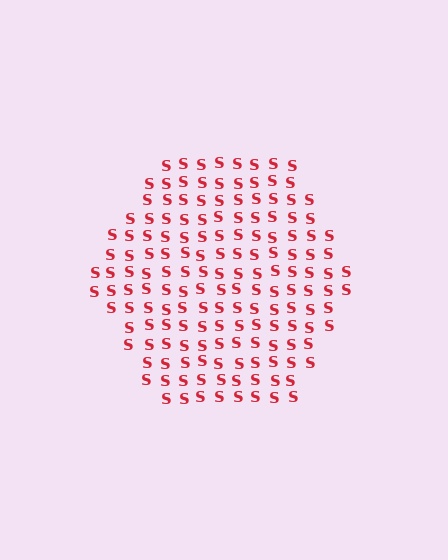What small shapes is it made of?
It is made of small letter S's.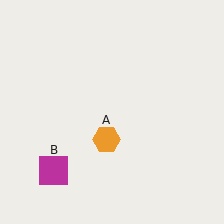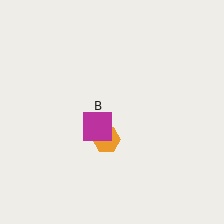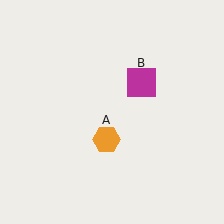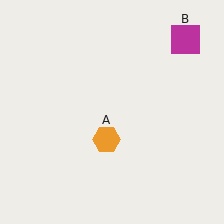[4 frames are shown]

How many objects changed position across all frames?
1 object changed position: magenta square (object B).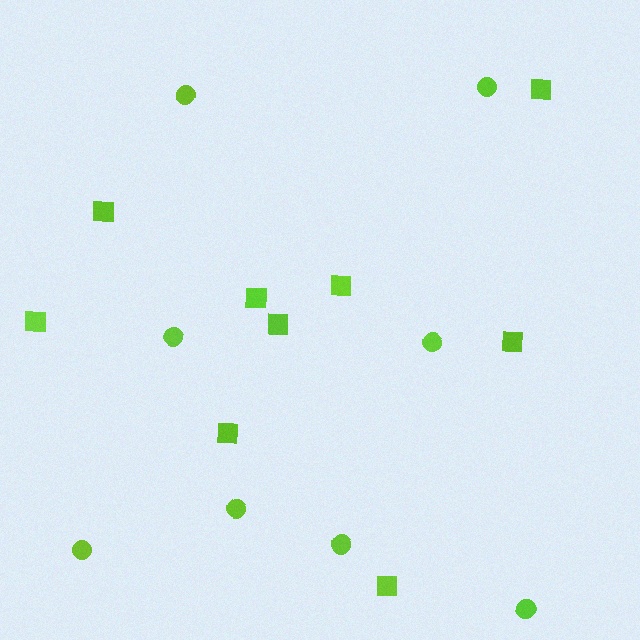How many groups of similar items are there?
There are 2 groups: one group of circles (8) and one group of squares (9).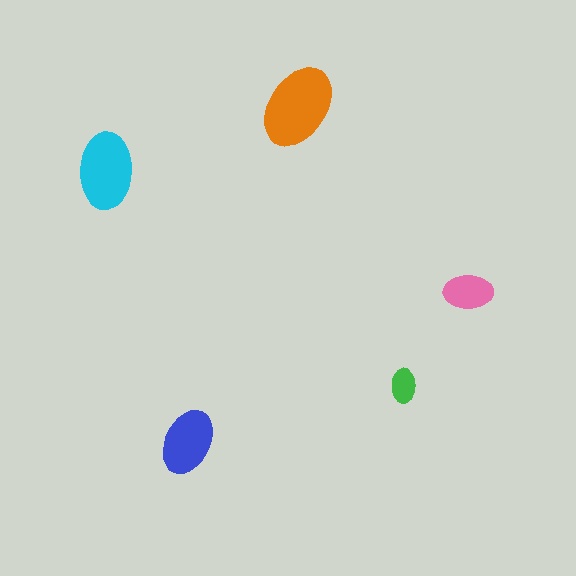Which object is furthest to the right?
The pink ellipse is rightmost.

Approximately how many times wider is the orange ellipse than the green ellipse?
About 2.5 times wider.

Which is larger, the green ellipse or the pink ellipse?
The pink one.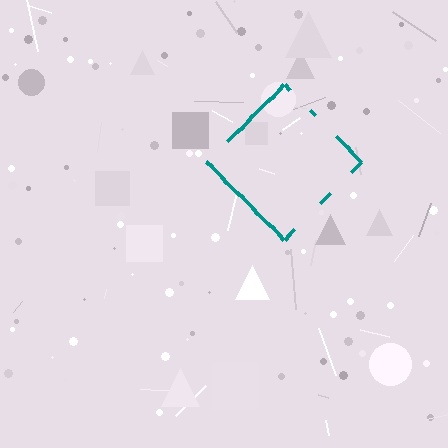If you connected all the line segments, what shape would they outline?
They would outline a diamond.